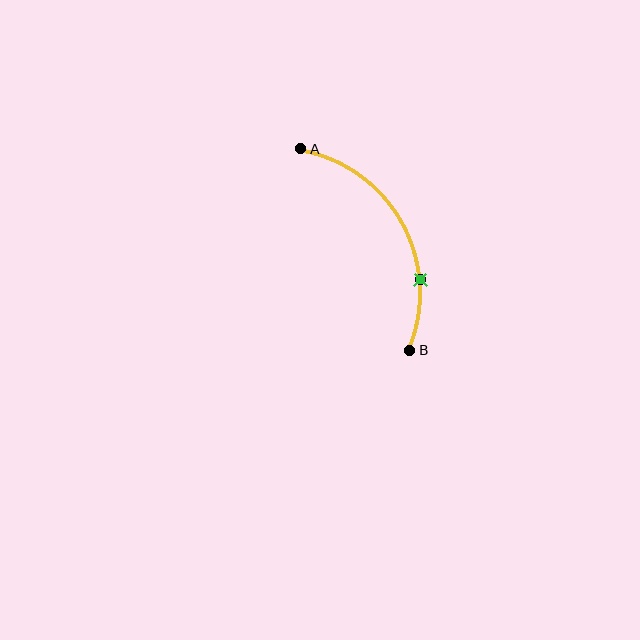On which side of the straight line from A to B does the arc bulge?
The arc bulges to the right of the straight line connecting A and B.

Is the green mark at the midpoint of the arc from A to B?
No. The green mark lies on the arc but is closer to endpoint B. The arc midpoint would be at the point on the curve equidistant along the arc from both A and B.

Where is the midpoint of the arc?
The arc midpoint is the point on the curve farthest from the straight line joining A and B. It sits to the right of that line.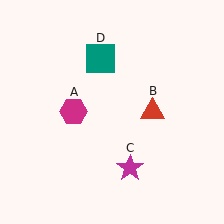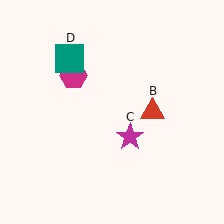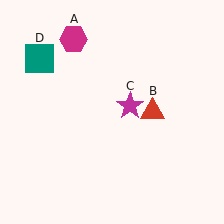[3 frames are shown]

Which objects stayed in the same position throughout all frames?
Red triangle (object B) remained stationary.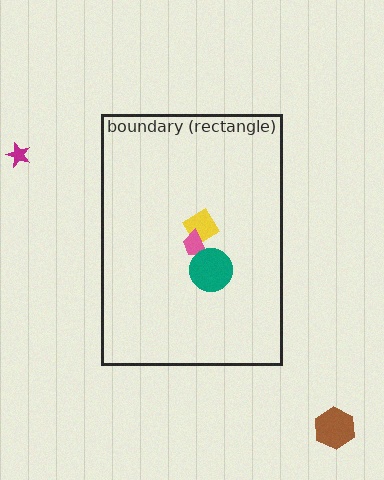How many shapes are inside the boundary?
3 inside, 2 outside.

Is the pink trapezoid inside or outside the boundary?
Inside.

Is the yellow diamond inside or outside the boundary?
Inside.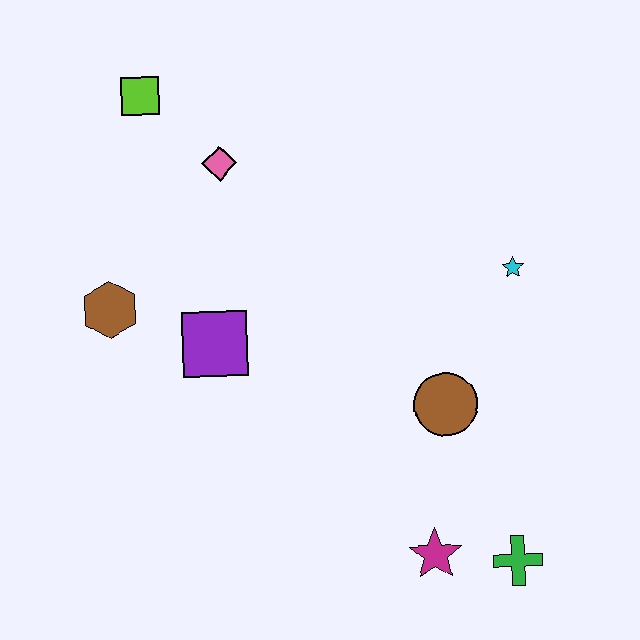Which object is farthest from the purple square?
The green cross is farthest from the purple square.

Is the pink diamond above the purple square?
Yes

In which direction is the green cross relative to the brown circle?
The green cross is below the brown circle.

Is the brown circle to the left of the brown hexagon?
No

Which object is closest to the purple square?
The brown hexagon is closest to the purple square.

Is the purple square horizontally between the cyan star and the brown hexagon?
Yes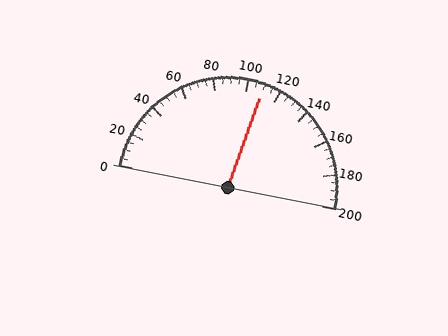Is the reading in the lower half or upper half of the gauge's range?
The reading is in the upper half of the range (0 to 200).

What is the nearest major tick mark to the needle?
The nearest major tick mark is 120.